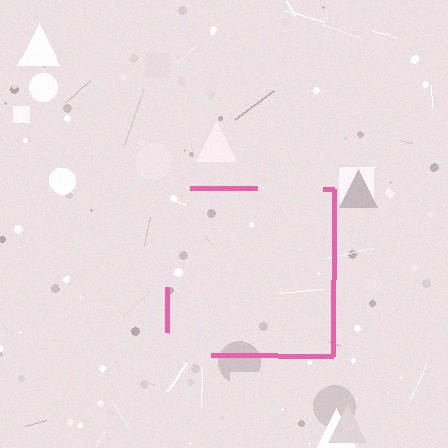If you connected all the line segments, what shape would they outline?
They would outline a square.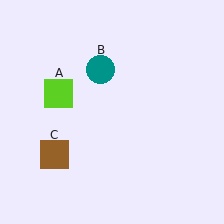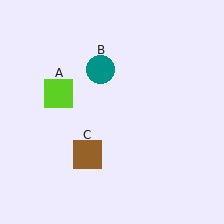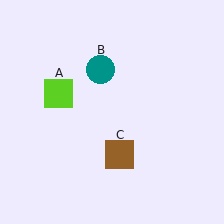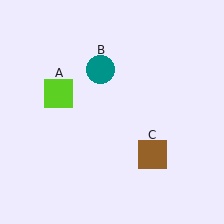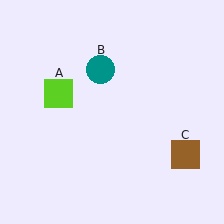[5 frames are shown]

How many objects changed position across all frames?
1 object changed position: brown square (object C).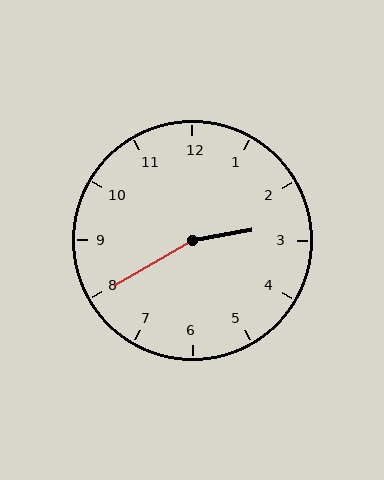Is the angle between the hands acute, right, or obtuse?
It is obtuse.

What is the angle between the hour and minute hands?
Approximately 160 degrees.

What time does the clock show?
2:40.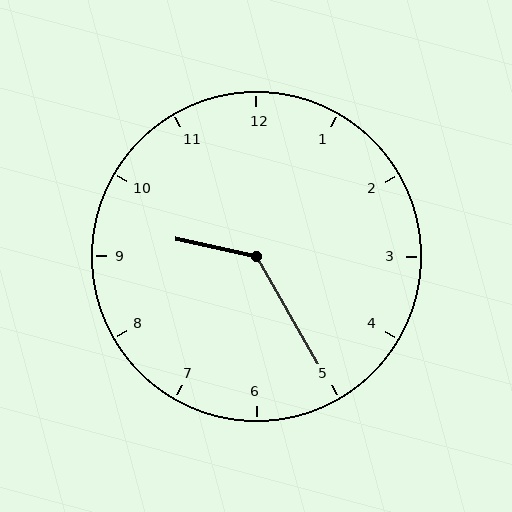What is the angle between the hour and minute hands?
Approximately 132 degrees.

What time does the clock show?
9:25.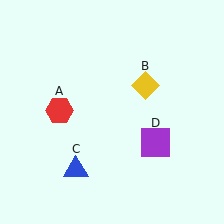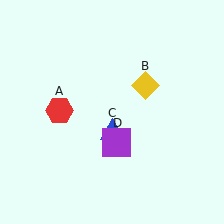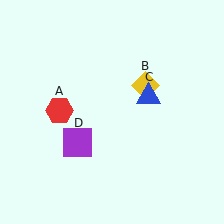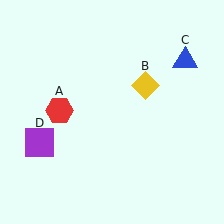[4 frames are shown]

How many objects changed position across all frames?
2 objects changed position: blue triangle (object C), purple square (object D).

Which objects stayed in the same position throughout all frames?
Red hexagon (object A) and yellow diamond (object B) remained stationary.